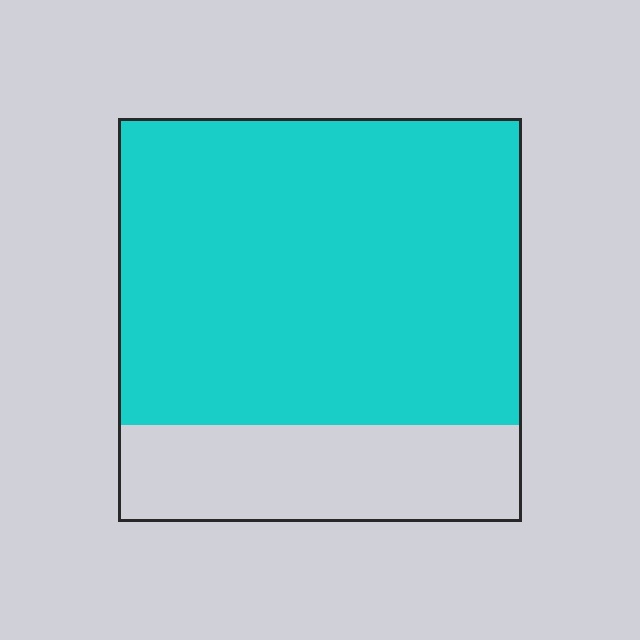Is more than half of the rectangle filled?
Yes.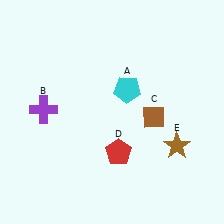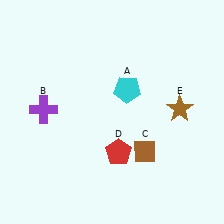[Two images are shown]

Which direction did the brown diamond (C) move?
The brown diamond (C) moved down.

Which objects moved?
The objects that moved are: the brown diamond (C), the brown star (E).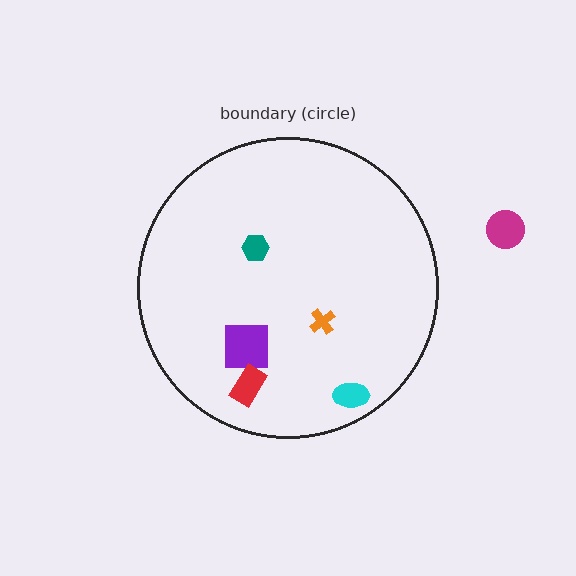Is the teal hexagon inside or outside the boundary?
Inside.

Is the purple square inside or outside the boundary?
Inside.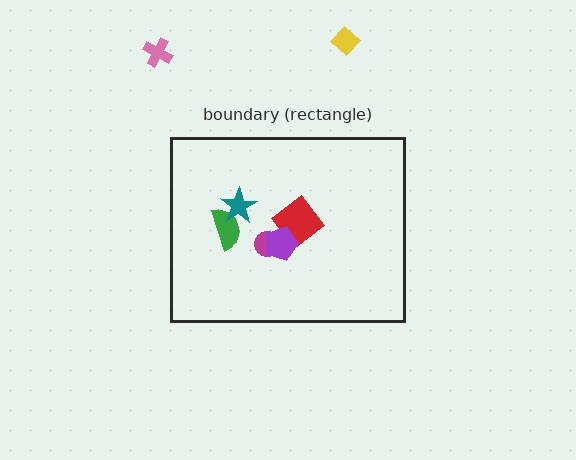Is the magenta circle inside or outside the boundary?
Inside.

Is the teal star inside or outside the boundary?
Inside.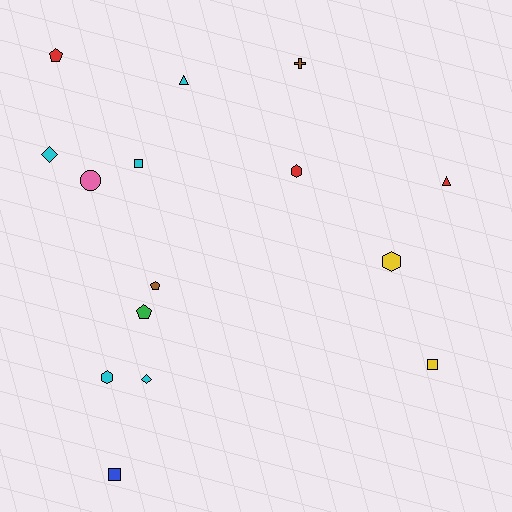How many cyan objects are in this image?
There are 5 cyan objects.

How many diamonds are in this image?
There are 2 diamonds.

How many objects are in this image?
There are 15 objects.